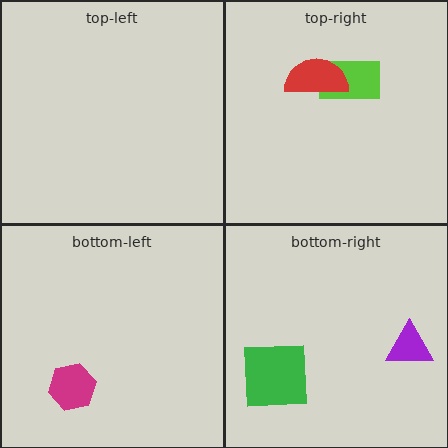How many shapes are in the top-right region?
2.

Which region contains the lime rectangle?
The top-right region.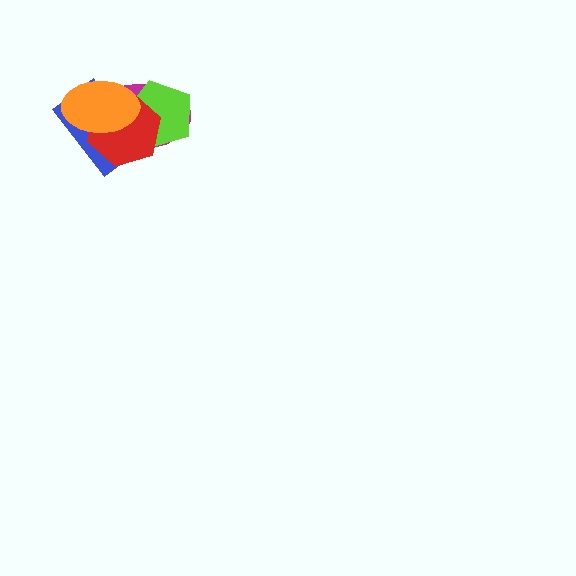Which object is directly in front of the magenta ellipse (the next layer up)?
The blue rectangle is directly in front of the magenta ellipse.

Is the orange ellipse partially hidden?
No, no other shape covers it.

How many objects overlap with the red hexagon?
4 objects overlap with the red hexagon.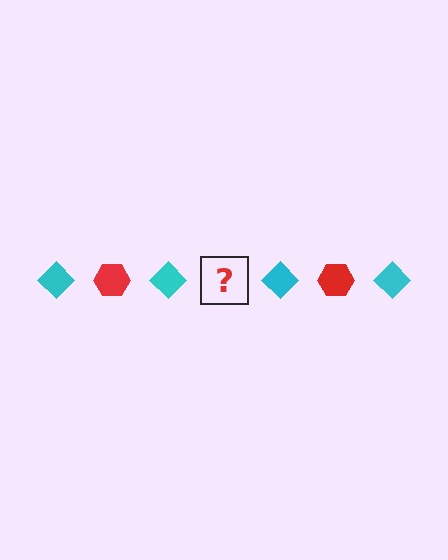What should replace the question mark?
The question mark should be replaced with a red hexagon.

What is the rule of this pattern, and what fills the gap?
The rule is that the pattern alternates between cyan diamond and red hexagon. The gap should be filled with a red hexagon.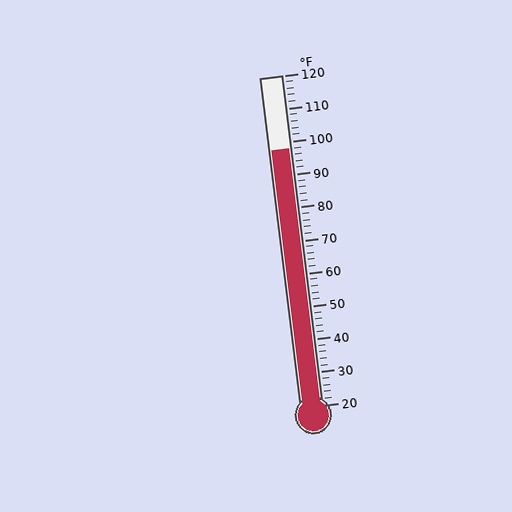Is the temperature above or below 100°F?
The temperature is below 100°F.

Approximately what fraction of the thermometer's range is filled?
The thermometer is filled to approximately 80% of its range.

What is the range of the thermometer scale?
The thermometer scale ranges from 20°F to 120°F.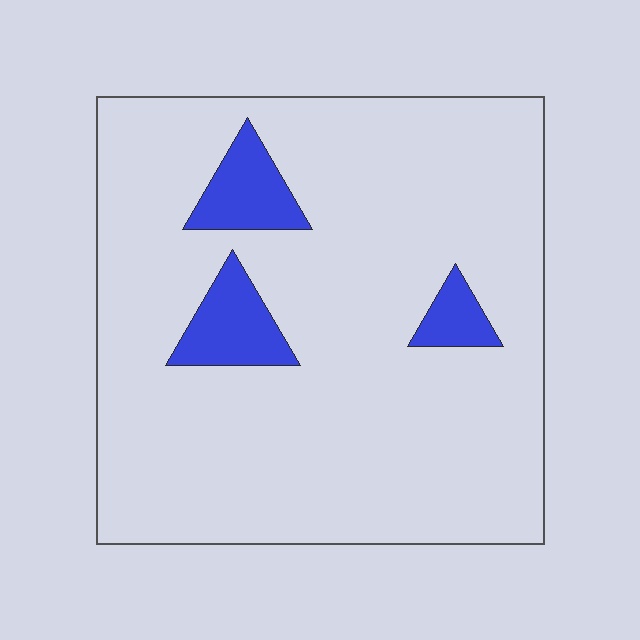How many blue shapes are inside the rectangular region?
3.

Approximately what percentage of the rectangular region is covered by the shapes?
Approximately 10%.